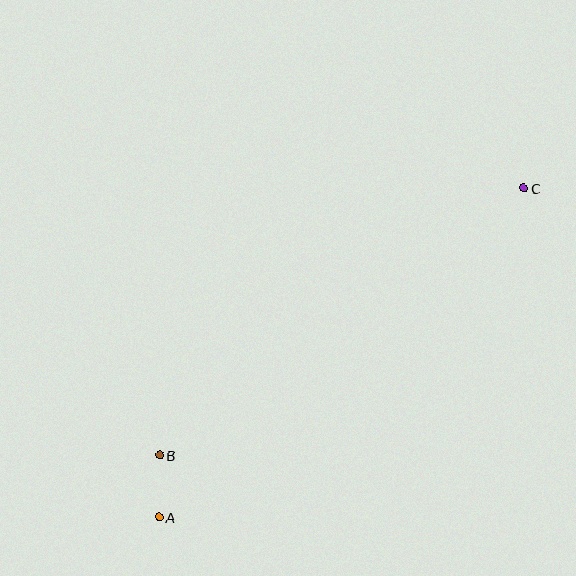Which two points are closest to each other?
Points A and B are closest to each other.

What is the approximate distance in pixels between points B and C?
The distance between B and C is approximately 451 pixels.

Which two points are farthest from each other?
Points A and C are farthest from each other.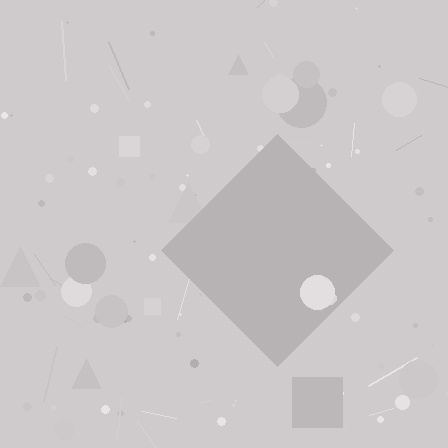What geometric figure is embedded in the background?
A diamond is embedded in the background.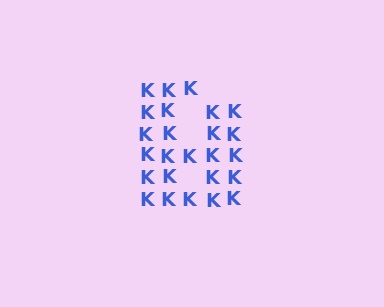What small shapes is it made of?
It is made of small letter K's.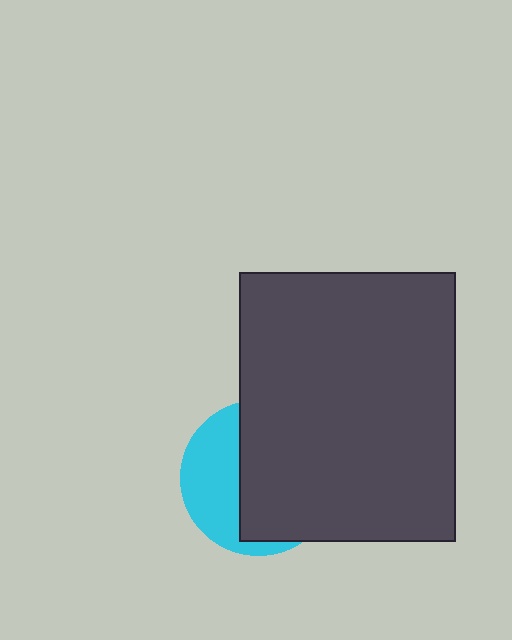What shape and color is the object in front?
The object in front is a dark gray rectangle.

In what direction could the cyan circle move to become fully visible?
The cyan circle could move left. That would shift it out from behind the dark gray rectangle entirely.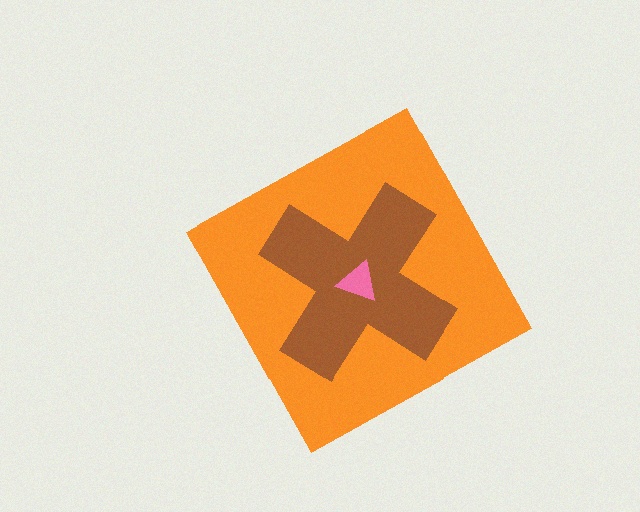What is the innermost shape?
The pink triangle.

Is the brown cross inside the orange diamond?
Yes.